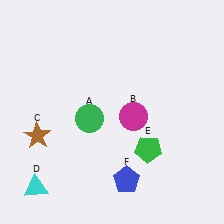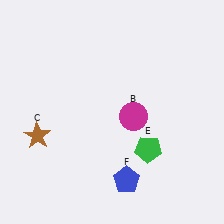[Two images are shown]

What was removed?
The cyan triangle (D), the green circle (A) were removed in Image 2.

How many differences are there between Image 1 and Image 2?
There are 2 differences between the two images.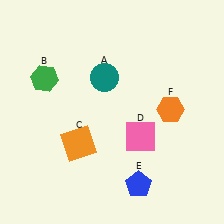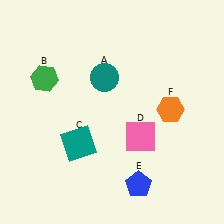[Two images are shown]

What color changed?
The square (C) changed from orange in Image 1 to teal in Image 2.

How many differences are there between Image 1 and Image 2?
There is 1 difference between the two images.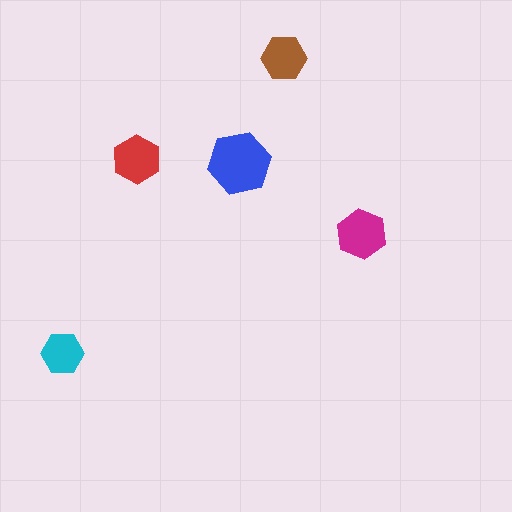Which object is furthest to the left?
The cyan hexagon is leftmost.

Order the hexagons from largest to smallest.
the blue one, the magenta one, the red one, the brown one, the cyan one.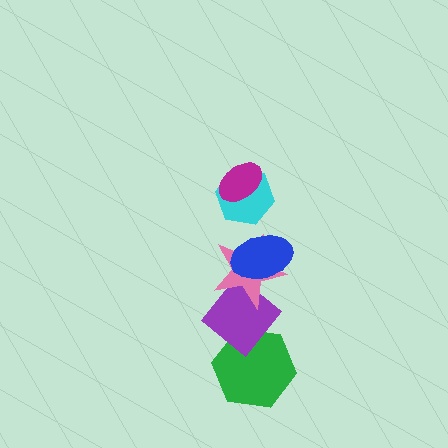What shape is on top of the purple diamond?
The pink star is on top of the purple diamond.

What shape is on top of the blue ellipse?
The cyan hexagon is on top of the blue ellipse.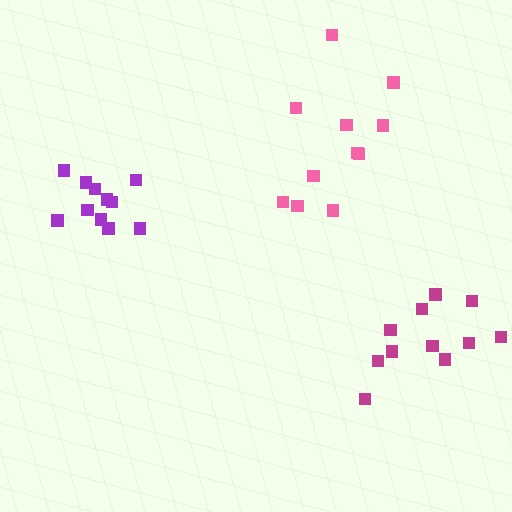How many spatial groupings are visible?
There are 3 spatial groupings.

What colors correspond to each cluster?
The clusters are colored: magenta, pink, purple.